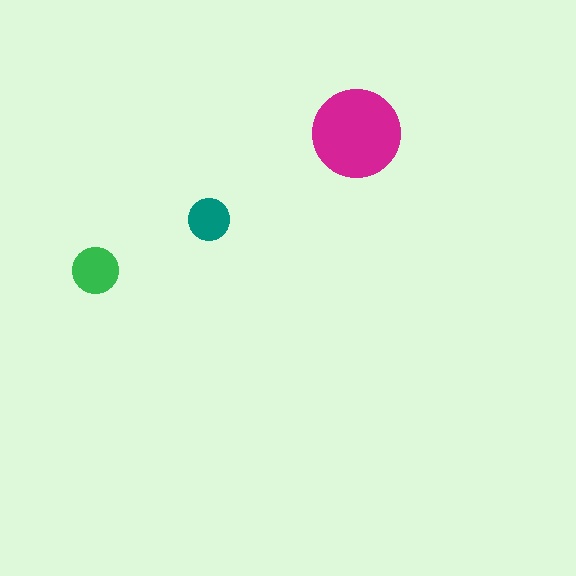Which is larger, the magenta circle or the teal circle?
The magenta one.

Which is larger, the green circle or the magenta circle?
The magenta one.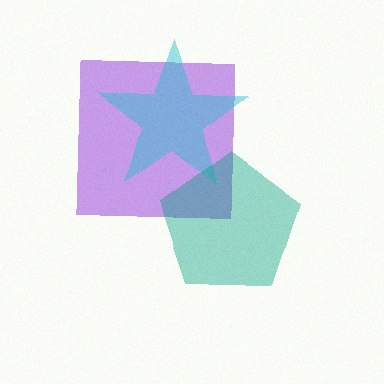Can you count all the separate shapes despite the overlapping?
Yes, there are 3 separate shapes.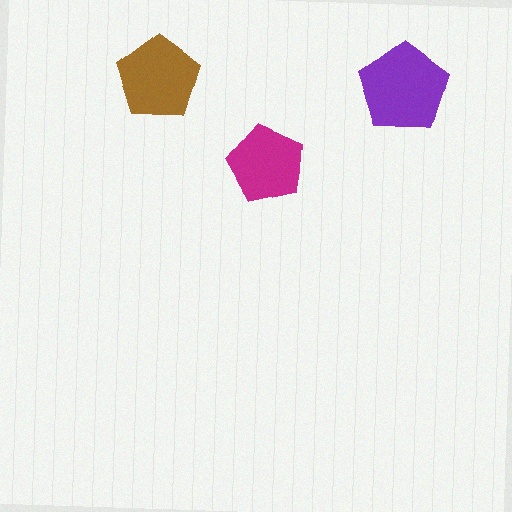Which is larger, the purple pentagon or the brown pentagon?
The purple one.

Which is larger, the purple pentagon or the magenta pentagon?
The purple one.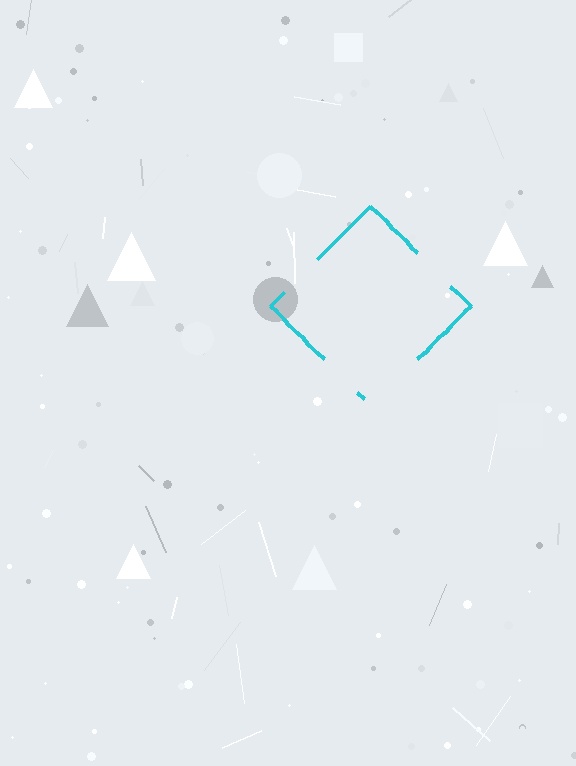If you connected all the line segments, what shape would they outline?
They would outline a diamond.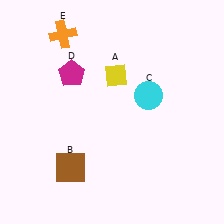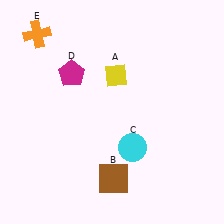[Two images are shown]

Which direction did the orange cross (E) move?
The orange cross (E) moved left.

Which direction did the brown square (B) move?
The brown square (B) moved right.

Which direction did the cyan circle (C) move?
The cyan circle (C) moved down.